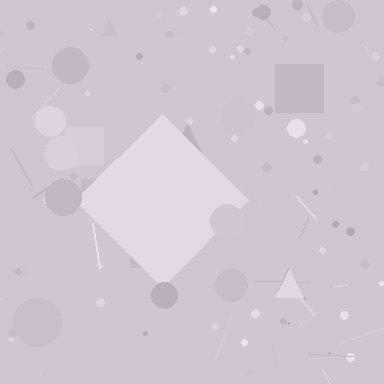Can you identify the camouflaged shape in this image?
The camouflaged shape is a diamond.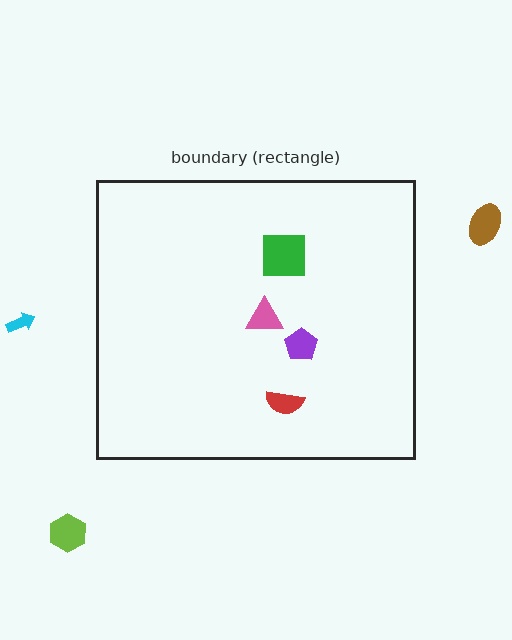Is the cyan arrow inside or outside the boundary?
Outside.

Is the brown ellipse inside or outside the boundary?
Outside.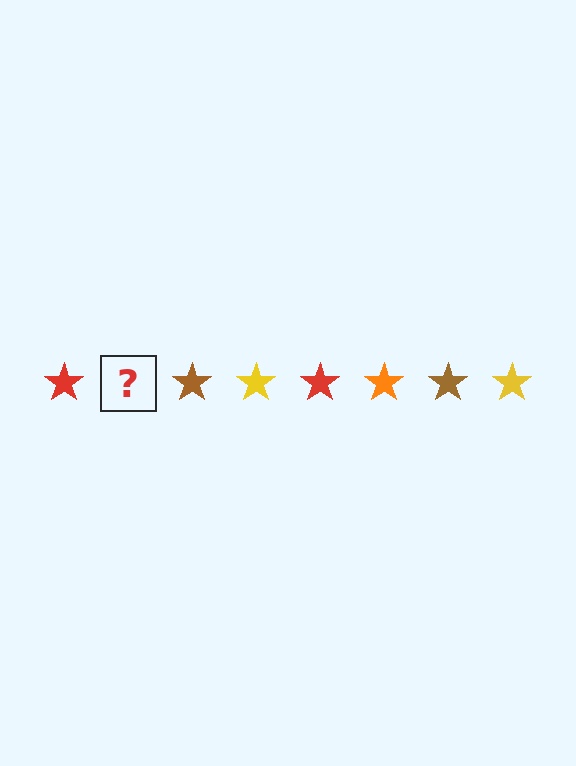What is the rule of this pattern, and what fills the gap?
The rule is that the pattern cycles through red, orange, brown, yellow stars. The gap should be filled with an orange star.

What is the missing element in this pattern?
The missing element is an orange star.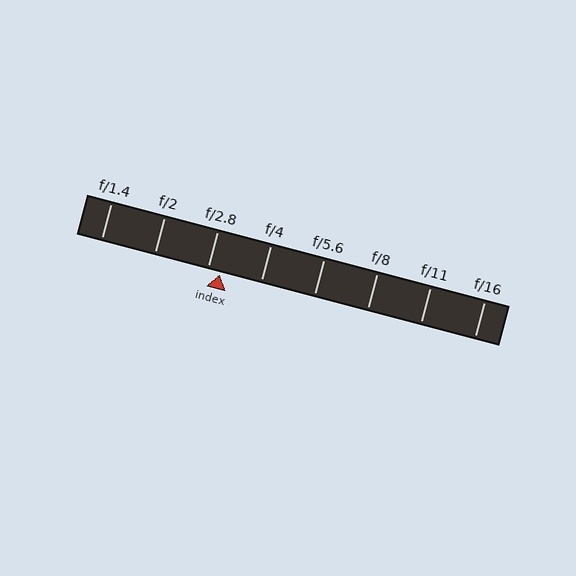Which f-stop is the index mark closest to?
The index mark is closest to f/2.8.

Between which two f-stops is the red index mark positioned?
The index mark is between f/2.8 and f/4.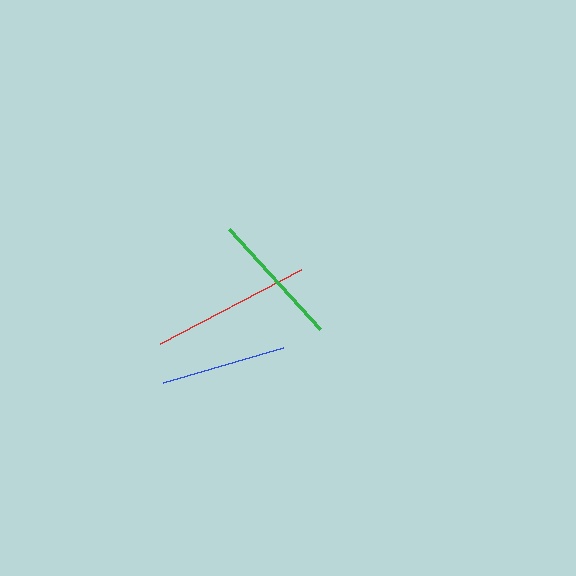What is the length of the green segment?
The green segment is approximately 135 pixels long.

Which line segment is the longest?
The red line is the longest at approximately 159 pixels.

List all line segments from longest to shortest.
From longest to shortest: red, green, blue.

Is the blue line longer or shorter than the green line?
The green line is longer than the blue line.